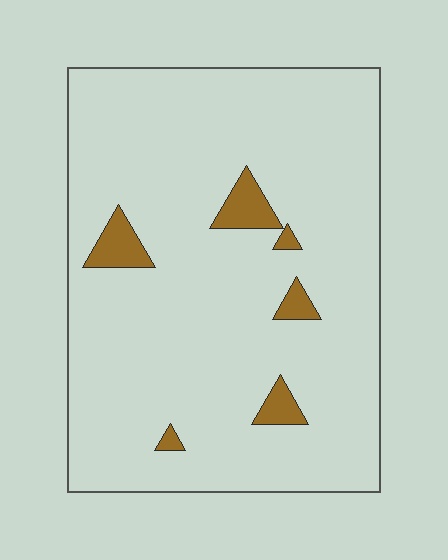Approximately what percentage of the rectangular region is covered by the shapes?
Approximately 5%.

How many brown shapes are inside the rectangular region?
6.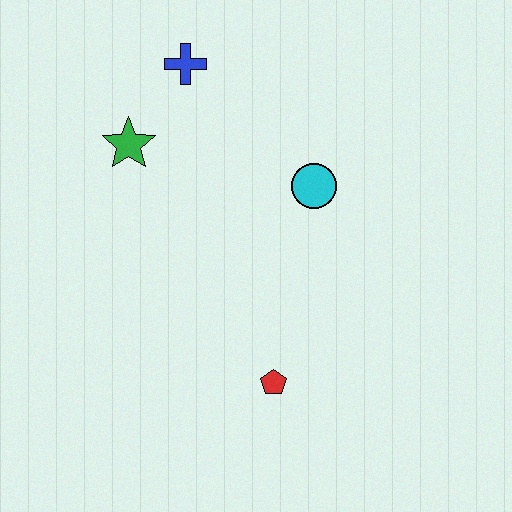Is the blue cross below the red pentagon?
No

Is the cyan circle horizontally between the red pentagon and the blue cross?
No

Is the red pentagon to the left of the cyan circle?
Yes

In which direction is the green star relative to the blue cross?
The green star is below the blue cross.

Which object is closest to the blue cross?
The green star is closest to the blue cross.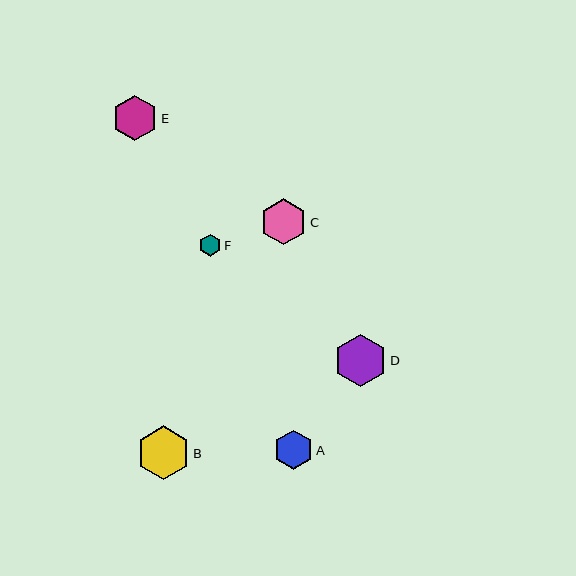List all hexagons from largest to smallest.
From largest to smallest: B, D, C, E, A, F.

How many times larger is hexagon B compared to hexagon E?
Hexagon B is approximately 1.2 times the size of hexagon E.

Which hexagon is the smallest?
Hexagon F is the smallest with a size of approximately 22 pixels.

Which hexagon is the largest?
Hexagon B is the largest with a size of approximately 54 pixels.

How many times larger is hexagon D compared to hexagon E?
Hexagon D is approximately 1.2 times the size of hexagon E.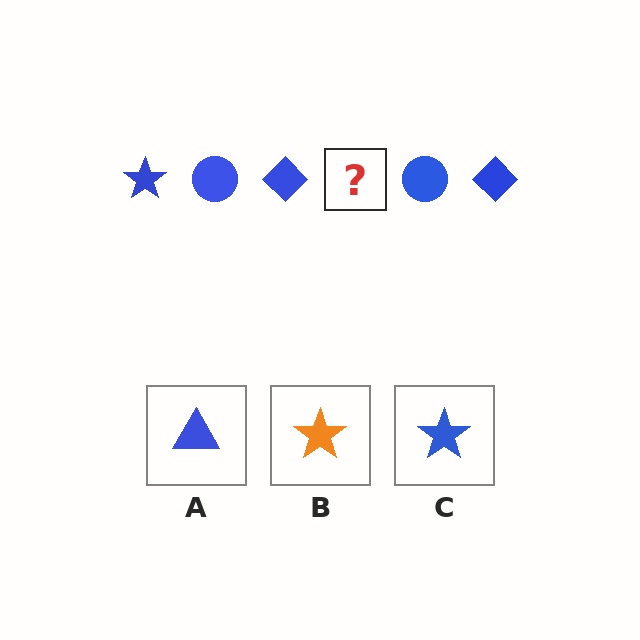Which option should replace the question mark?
Option C.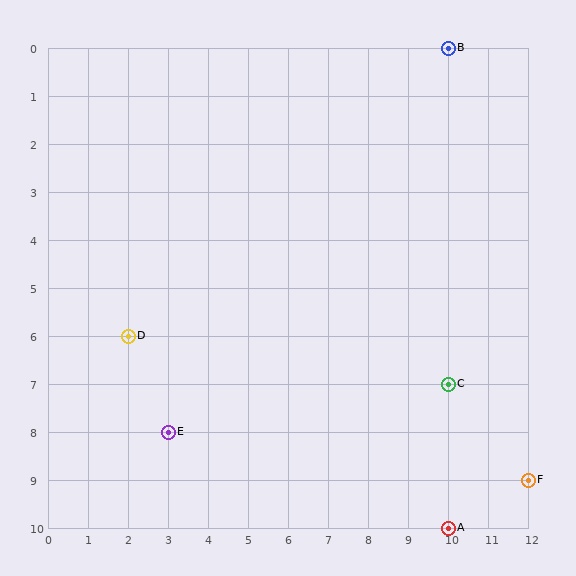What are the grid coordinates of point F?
Point F is at grid coordinates (12, 9).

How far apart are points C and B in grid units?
Points C and B are 7 rows apart.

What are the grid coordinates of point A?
Point A is at grid coordinates (10, 10).